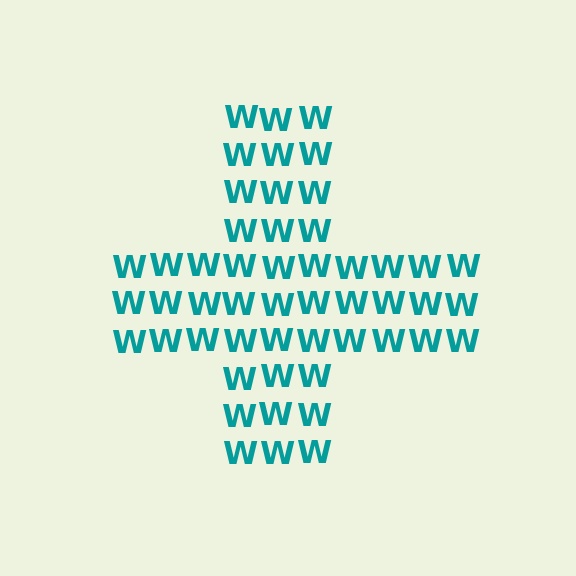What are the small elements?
The small elements are letter W's.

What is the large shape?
The large shape is a cross.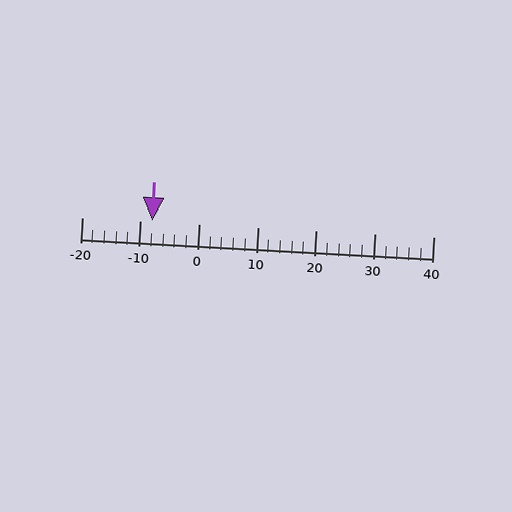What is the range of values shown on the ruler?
The ruler shows values from -20 to 40.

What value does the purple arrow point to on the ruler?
The purple arrow points to approximately -8.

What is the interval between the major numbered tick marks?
The major tick marks are spaced 10 units apart.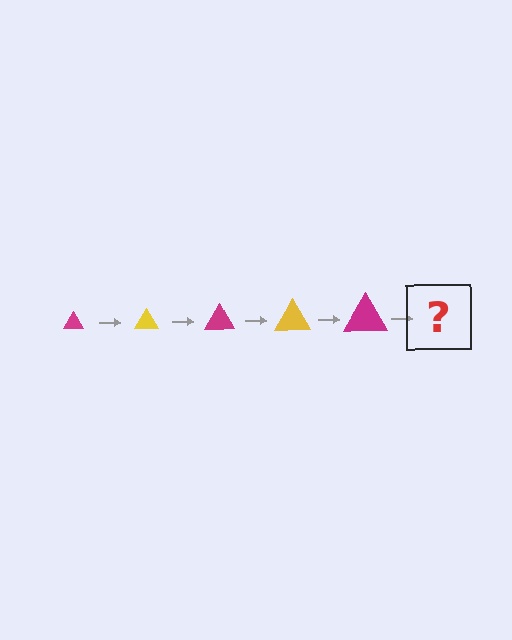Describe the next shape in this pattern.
It should be a yellow triangle, larger than the previous one.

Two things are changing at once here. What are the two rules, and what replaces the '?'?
The two rules are that the triangle grows larger each step and the color cycles through magenta and yellow. The '?' should be a yellow triangle, larger than the previous one.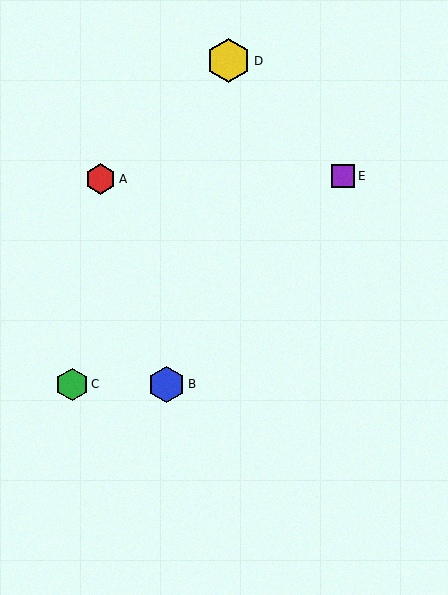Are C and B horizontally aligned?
Yes, both are at y≈384.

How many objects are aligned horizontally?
2 objects (B, C) are aligned horizontally.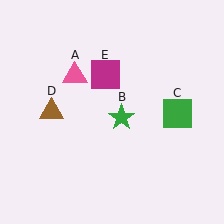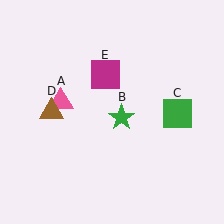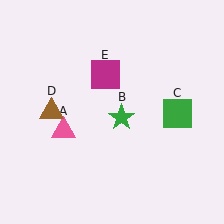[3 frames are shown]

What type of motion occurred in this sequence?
The pink triangle (object A) rotated counterclockwise around the center of the scene.